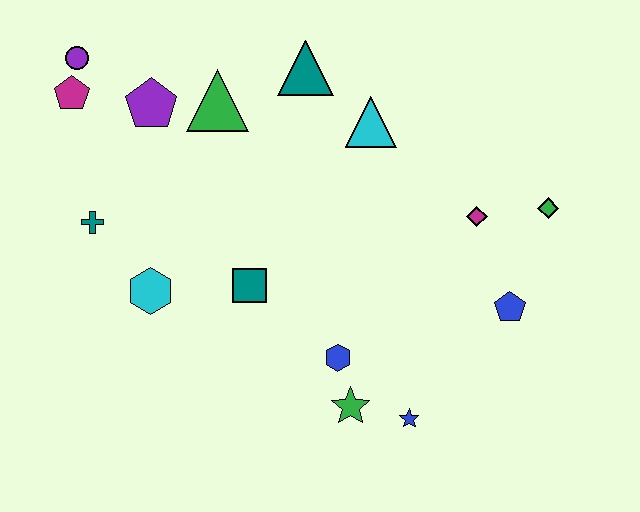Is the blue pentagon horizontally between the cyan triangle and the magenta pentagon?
No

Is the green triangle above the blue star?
Yes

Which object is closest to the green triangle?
The purple pentagon is closest to the green triangle.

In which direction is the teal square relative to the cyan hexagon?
The teal square is to the right of the cyan hexagon.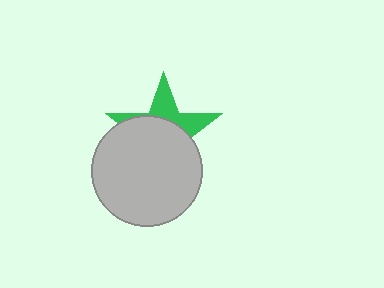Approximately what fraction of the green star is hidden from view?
Roughly 65% of the green star is hidden behind the light gray circle.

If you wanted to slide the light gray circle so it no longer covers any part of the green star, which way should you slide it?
Slide it down — that is the most direct way to separate the two shapes.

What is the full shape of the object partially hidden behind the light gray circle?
The partially hidden object is a green star.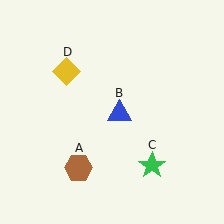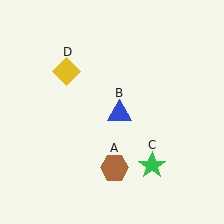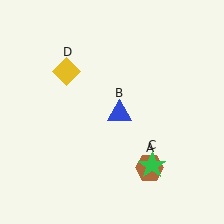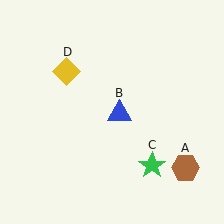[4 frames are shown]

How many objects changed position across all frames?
1 object changed position: brown hexagon (object A).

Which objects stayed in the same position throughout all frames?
Blue triangle (object B) and green star (object C) and yellow diamond (object D) remained stationary.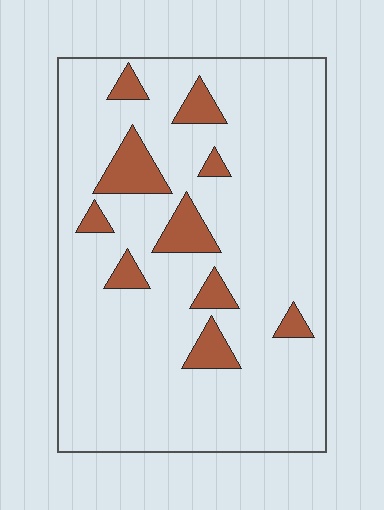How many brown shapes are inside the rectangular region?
10.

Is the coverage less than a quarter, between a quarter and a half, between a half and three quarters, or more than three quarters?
Less than a quarter.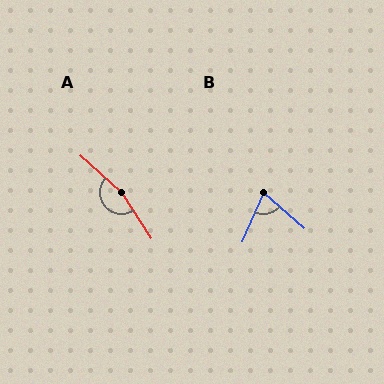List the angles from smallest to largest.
B (73°), A (166°).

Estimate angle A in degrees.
Approximately 166 degrees.